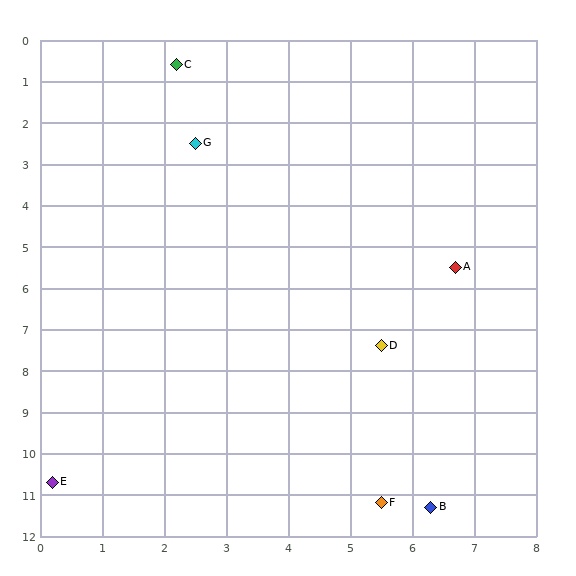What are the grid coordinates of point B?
Point B is at approximately (6.3, 11.3).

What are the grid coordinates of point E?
Point E is at approximately (0.2, 10.7).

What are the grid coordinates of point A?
Point A is at approximately (6.7, 5.5).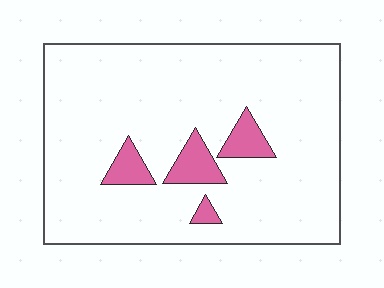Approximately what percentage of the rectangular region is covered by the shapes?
Approximately 10%.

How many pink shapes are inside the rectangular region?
4.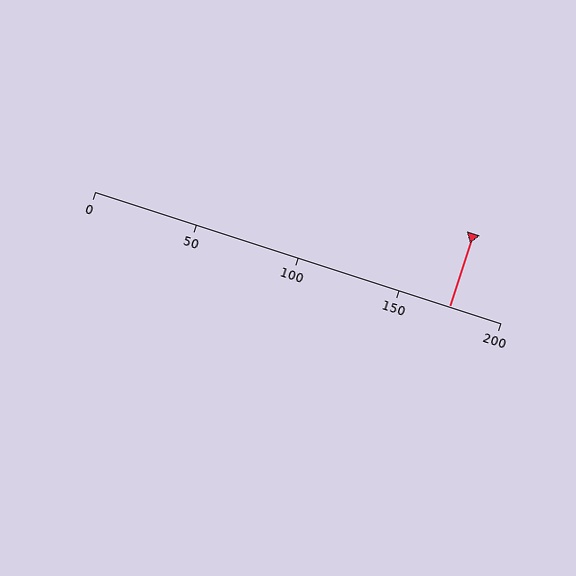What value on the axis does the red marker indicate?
The marker indicates approximately 175.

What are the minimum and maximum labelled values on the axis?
The axis runs from 0 to 200.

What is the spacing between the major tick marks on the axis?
The major ticks are spaced 50 apart.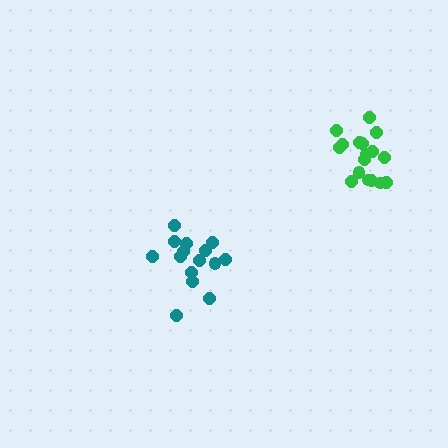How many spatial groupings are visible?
There are 2 spatial groupings.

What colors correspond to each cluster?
The clusters are colored: teal, green.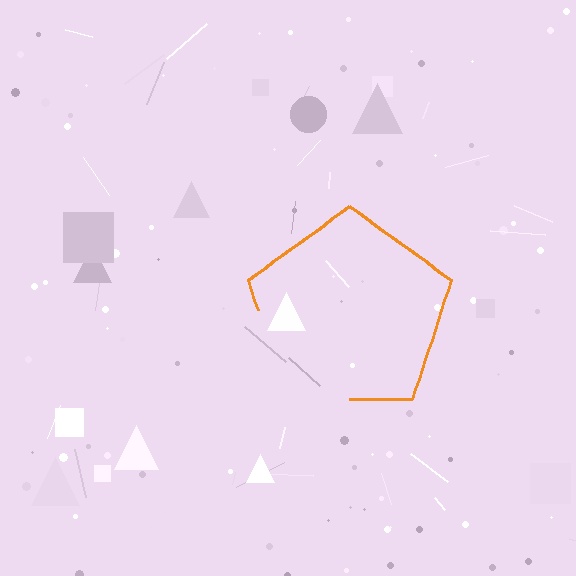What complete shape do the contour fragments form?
The contour fragments form a pentagon.